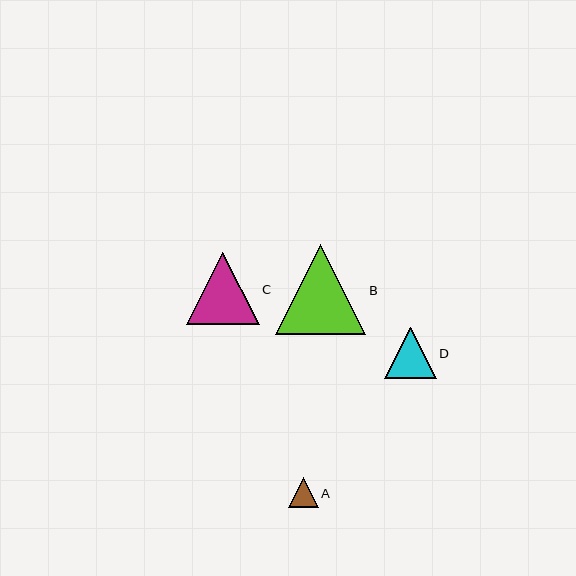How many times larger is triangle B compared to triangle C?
Triangle B is approximately 1.2 times the size of triangle C.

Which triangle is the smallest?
Triangle A is the smallest with a size of approximately 30 pixels.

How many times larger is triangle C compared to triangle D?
Triangle C is approximately 1.4 times the size of triangle D.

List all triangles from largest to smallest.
From largest to smallest: B, C, D, A.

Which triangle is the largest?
Triangle B is the largest with a size of approximately 90 pixels.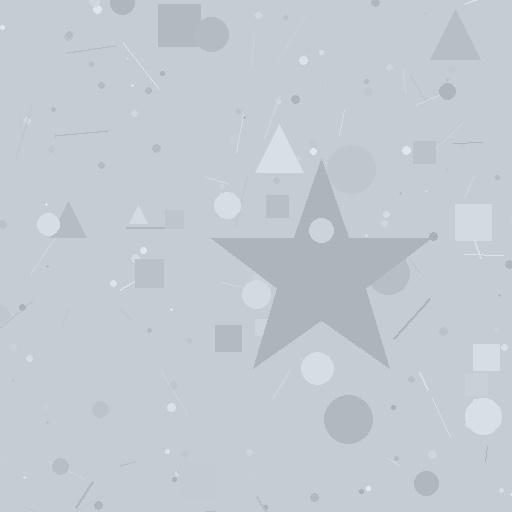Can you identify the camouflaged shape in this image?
The camouflaged shape is a star.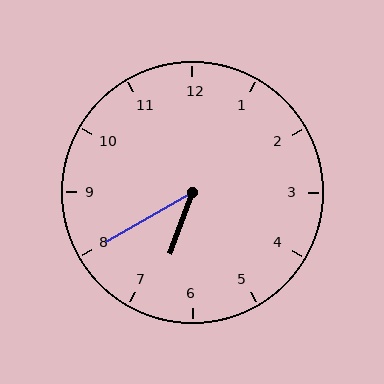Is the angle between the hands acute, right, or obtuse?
It is acute.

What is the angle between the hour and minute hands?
Approximately 40 degrees.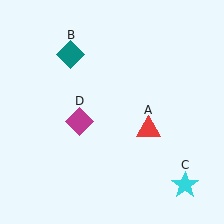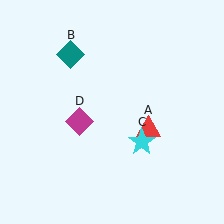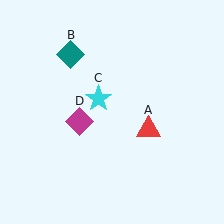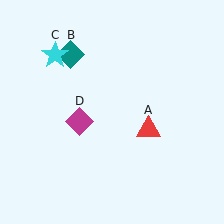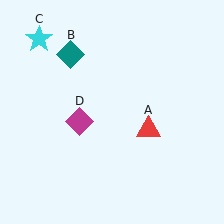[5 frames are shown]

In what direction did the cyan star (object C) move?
The cyan star (object C) moved up and to the left.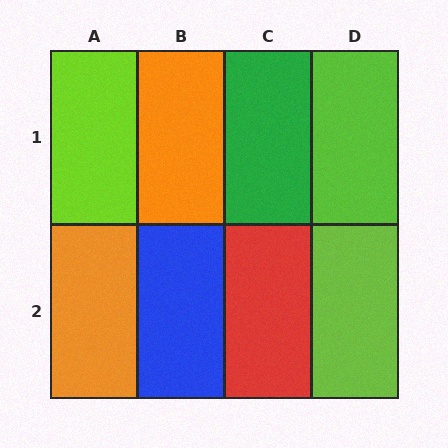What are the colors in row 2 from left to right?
Orange, blue, red, lime.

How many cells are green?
1 cell is green.